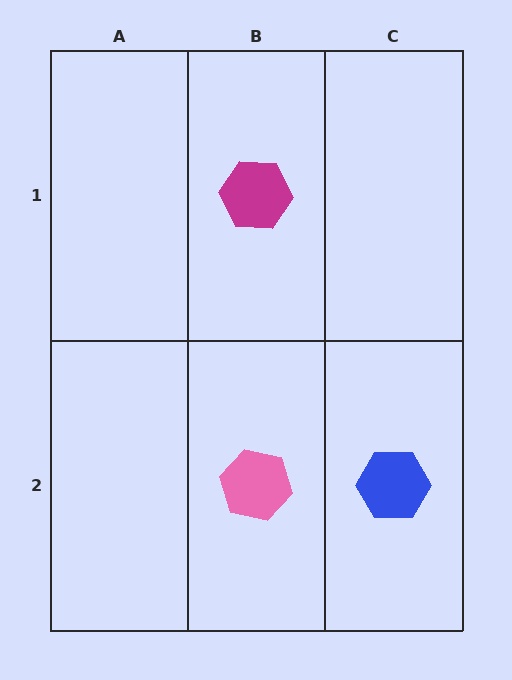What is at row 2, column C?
A blue hexagon.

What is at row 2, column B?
A pink hexagon.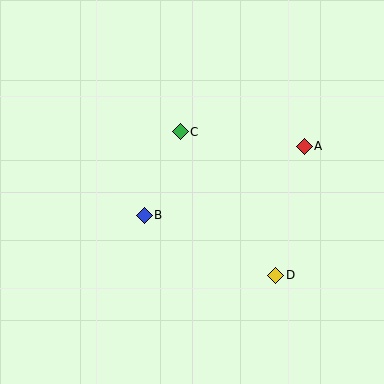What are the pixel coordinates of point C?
Point C is at (180, 132).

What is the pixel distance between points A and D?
The distance between A and D is 132 pixels.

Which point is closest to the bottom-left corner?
Point B is closest to the bottom-left corner.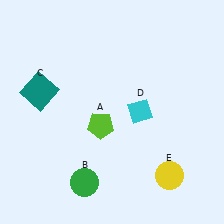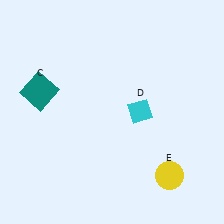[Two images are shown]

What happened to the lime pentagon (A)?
The lime pentagon (A) was removed in Image 2. It was in the bottom-left area of Image 1.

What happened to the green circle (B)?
The green circle (B) was removed in Image 2. It was in the bottom-left area of Image 1.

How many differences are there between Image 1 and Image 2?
There are 2 differences between the two images.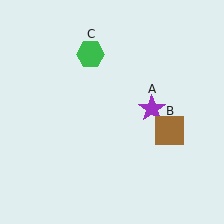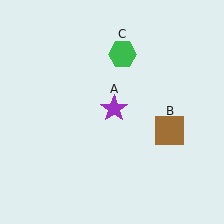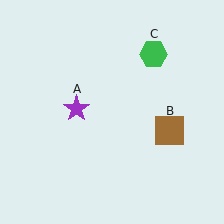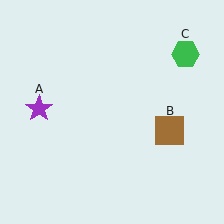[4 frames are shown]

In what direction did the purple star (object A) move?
The purple star (object A) moved left.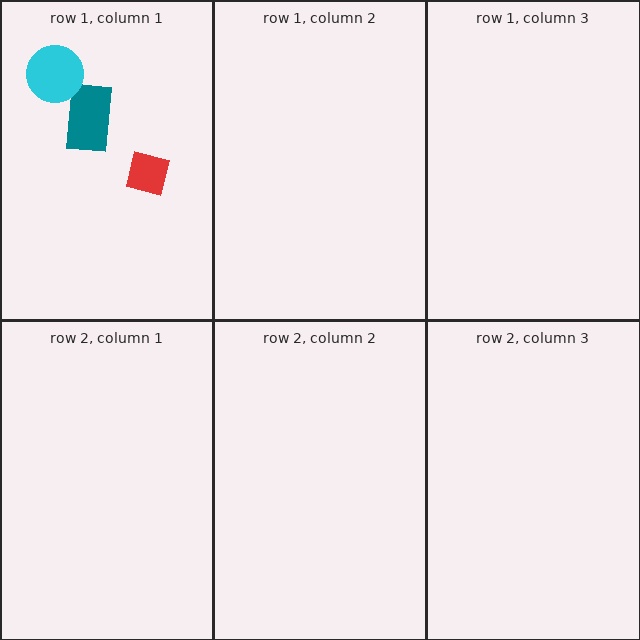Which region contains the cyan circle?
The row 1, column 1 region.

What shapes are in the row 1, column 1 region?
The teal rectangle, the red square, the cyan circle.